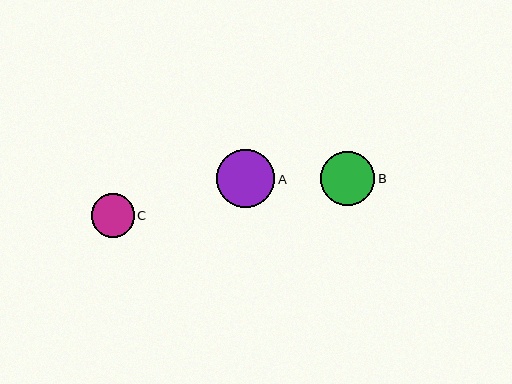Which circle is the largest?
Circle A is the largest with a size of approximately 58 pixels.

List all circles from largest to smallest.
From largest to smallest: A, B, C.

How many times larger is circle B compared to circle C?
Circle B is approximately 1.3 times the size of circle C.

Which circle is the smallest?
Circle C is the smallest with a size of approximately 43 pixels.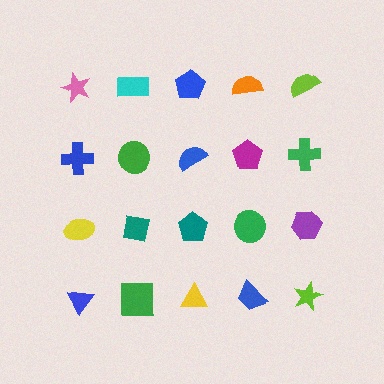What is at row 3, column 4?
A green circle.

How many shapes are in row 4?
5 shapes.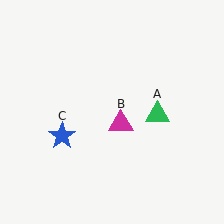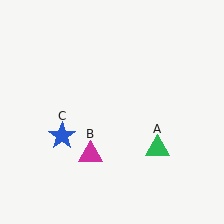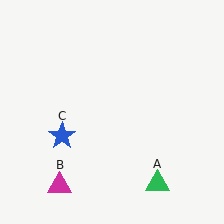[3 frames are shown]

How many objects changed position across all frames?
2 objects changed position: green triangle (object A), magenta triangle (object B).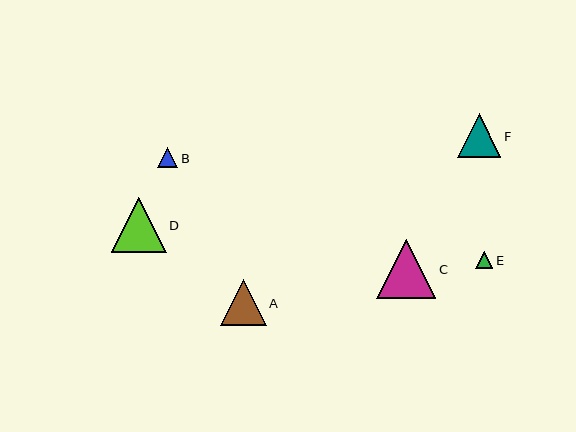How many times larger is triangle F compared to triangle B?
Triangle F is approximately 2.1 times the size of triangle B.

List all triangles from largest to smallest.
From largest to smallest: C, D, A, F, B, E.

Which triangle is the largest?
Triangle C is the largest with a size of approximately 59 pixels.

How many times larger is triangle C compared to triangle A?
Triangle C is approximately 1.3 times the size of triangle A.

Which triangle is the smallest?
Triangle E is the smallest with a size of approximately 17 pixels.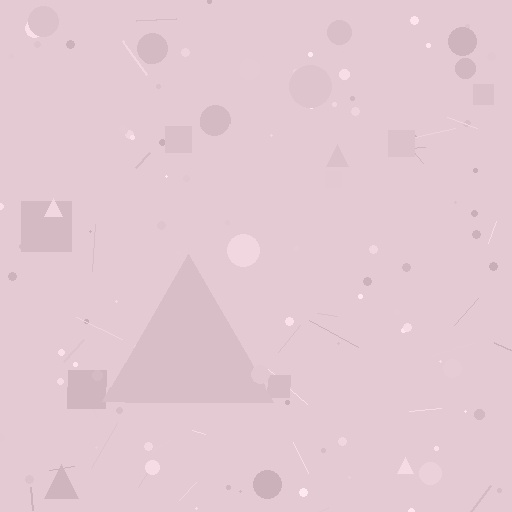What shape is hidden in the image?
A triangle is hidden in the image.